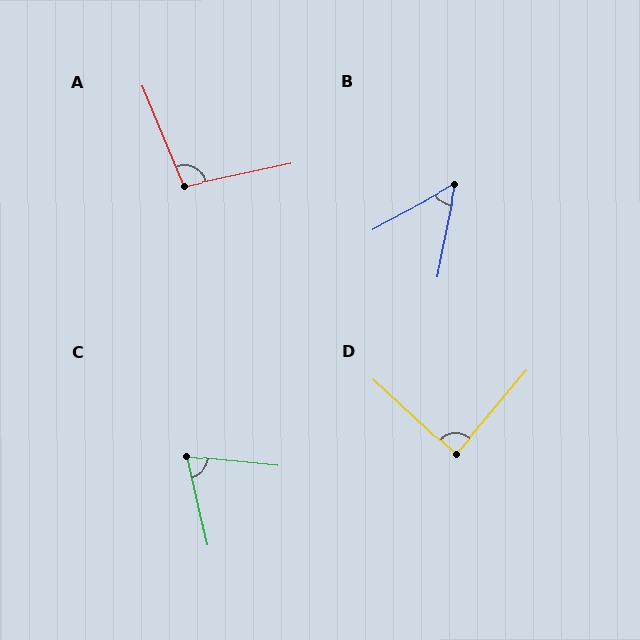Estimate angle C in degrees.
Approximately 71 degrees.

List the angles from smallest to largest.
B (50°), C (71°), D (88°), A (101°).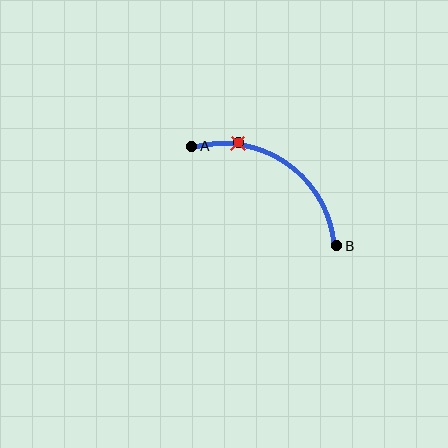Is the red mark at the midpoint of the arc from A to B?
No. The red mark lies on the arc but is closer to endpoint A. The arc midpoint would be at the point on the curve equidistant along the arc from both A and B.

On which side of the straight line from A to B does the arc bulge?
The arc bulges above and to the right of the straight line connecting A and B.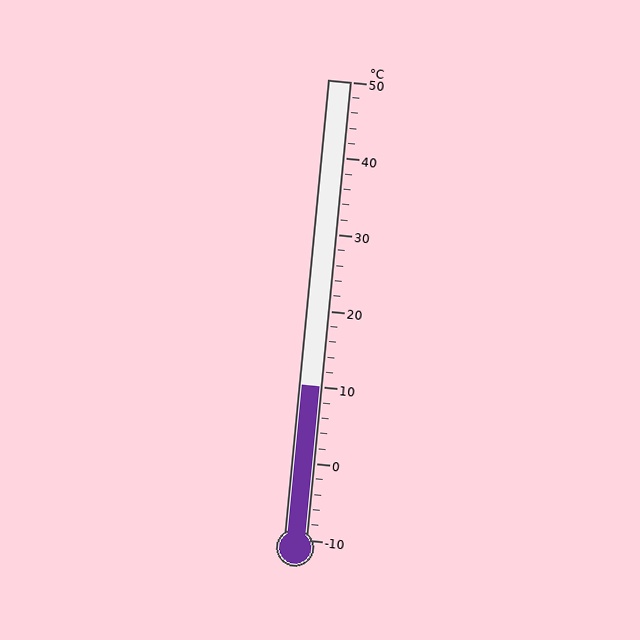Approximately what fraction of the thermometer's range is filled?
The thermometer is filled to approximately 35% of its range.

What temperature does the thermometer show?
The thermometer shows approximately 10°C.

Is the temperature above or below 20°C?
The temperature is below 20°C.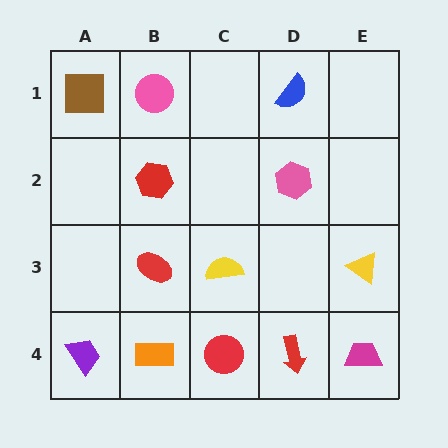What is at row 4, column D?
A red arrow.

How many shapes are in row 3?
3 shapes.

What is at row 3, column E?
A yellow triangle.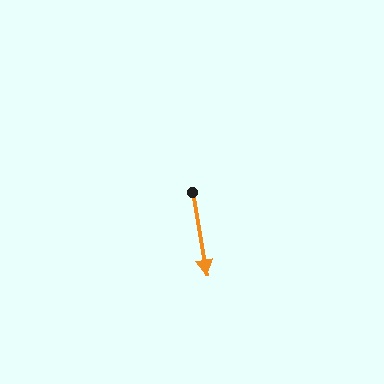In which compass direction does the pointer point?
South.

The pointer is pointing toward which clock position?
Roughly 6 o'clock.